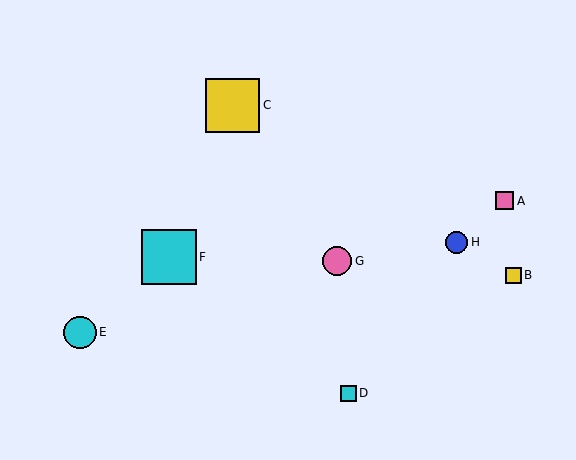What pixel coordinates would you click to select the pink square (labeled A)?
Click at (504, 201) to select the pink square A.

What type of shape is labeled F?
Shape F is a cyan square.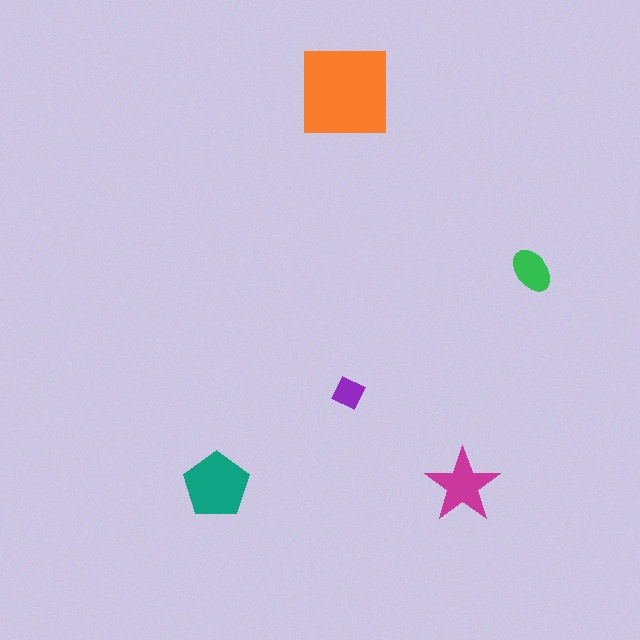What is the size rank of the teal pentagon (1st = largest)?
2nd.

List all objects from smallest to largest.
The purple diamond, the green ellipse, the magenta star, the teal pentagon, the orange square.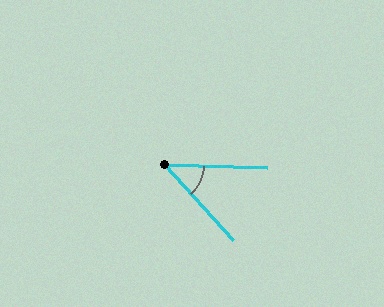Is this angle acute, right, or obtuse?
It is acute.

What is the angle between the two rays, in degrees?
Approximately 46 degrees.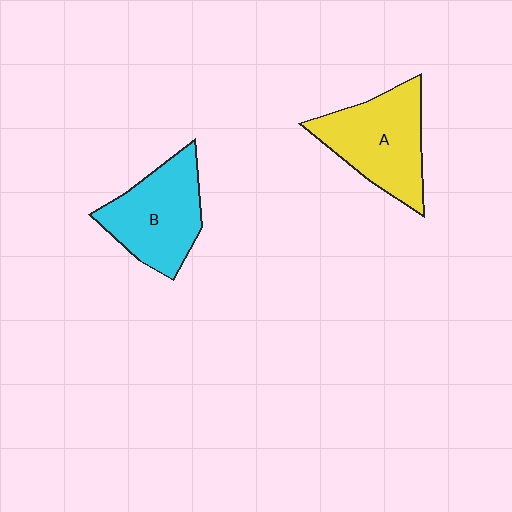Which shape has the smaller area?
Shape B (cyan).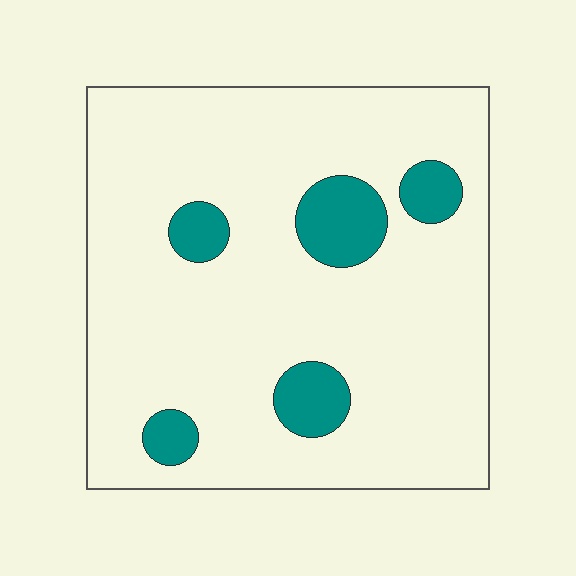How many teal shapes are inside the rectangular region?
5.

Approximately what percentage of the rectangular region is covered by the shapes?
Approximately 10%.